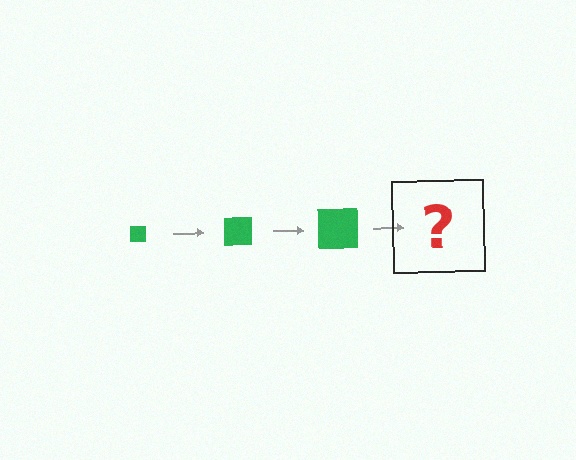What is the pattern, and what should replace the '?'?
The pattern is that the square gets progressively larger each step. The '?' should be a green square, larger than the previous one.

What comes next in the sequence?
The next element should be a green square, larger than the previous one.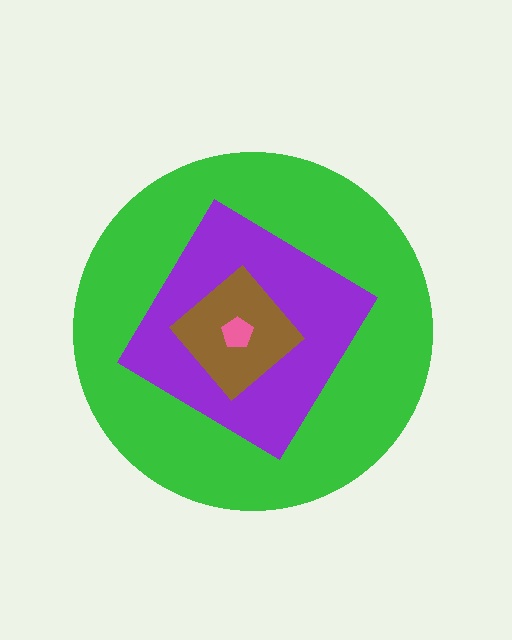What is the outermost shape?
The green circle.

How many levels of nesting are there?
4.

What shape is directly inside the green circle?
The purple diamond.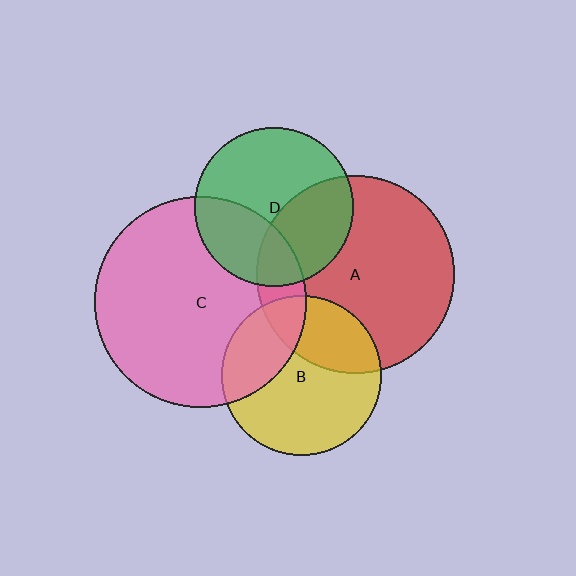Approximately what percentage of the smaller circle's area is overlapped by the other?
Approximately 35%.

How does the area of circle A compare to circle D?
Approximately 1.6 times.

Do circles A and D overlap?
Yes.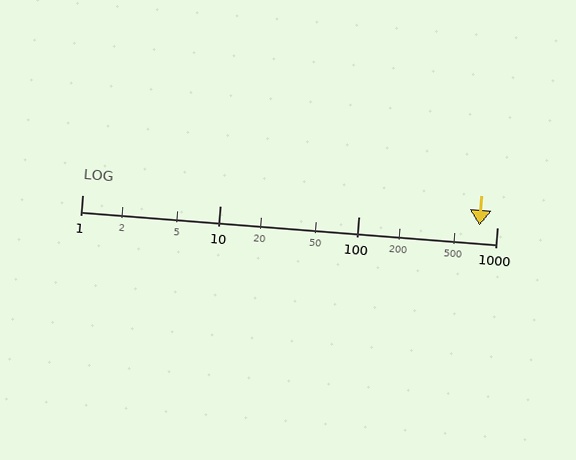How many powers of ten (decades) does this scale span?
The scale spans 3 decades, from 1 to 1000.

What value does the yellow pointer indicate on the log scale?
The pointer indicates approximately 750.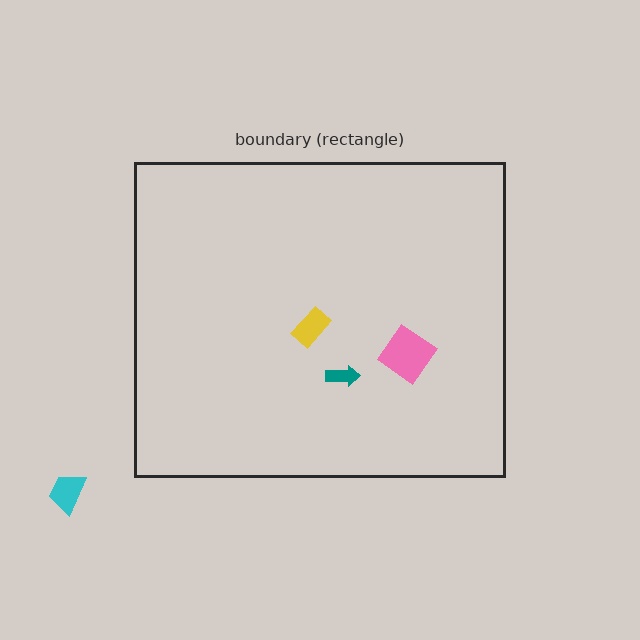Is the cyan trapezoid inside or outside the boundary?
Outside.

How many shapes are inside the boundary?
3 inside, 1 outside.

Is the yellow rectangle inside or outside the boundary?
Inside.